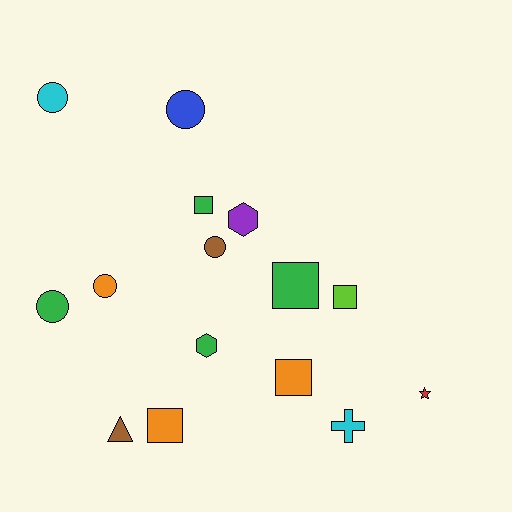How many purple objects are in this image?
There is 1 purple object.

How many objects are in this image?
There are 15 objects.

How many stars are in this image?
There is 1 star.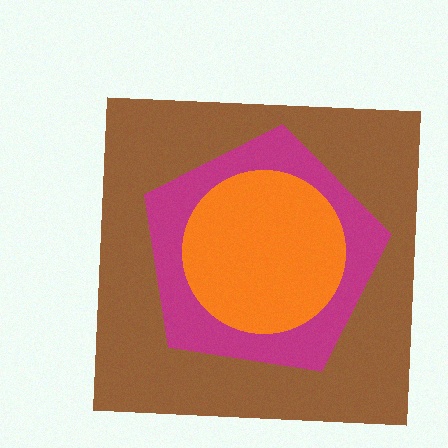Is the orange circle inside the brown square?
Yes.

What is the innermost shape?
The orange circle.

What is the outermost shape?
The brown square.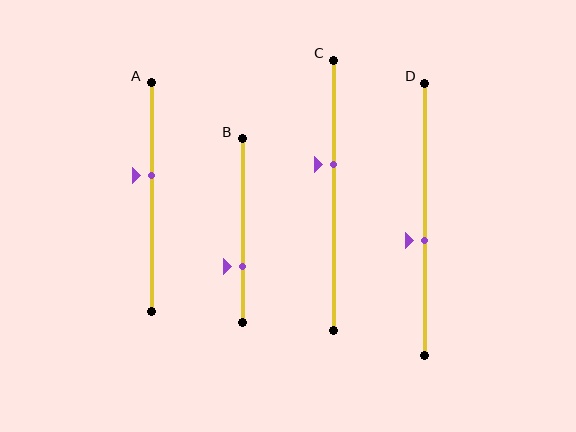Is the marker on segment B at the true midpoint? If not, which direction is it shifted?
No, the marker on segment B is shifted downward by about 19% of the segment length.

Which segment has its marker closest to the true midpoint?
Segment D has its marker closest to the true midpoint.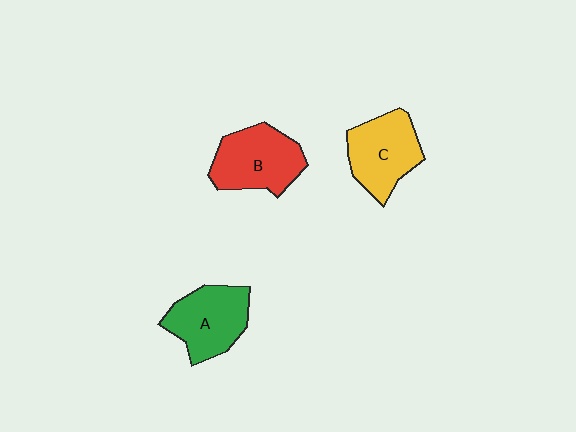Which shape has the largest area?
Shape B (red).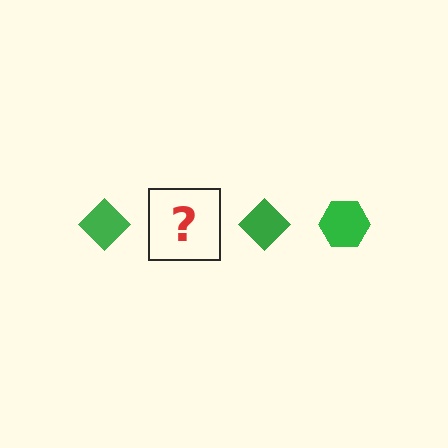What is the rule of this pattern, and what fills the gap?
The rule is that the pattern cycles through diamond, hexagon shapes in green. The gap should be filled with a green hexagon.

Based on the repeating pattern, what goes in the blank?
The blank should be a green hexagon.